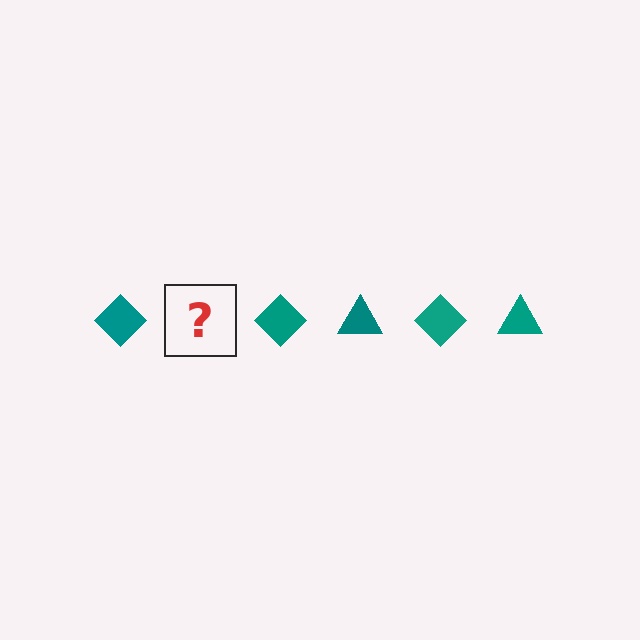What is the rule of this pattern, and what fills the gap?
The rule is that the pattern cycles through diamond, triangle shapes in teal. The gap should be filled with a teal triangle.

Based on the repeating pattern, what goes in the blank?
The blank should be a teal triangle.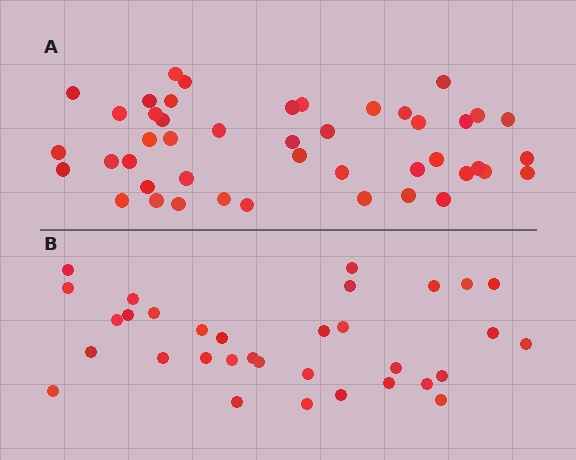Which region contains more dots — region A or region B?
Region A (the top region) has more dots.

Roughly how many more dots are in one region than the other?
Region A has roughly 12 or so more dots than region B.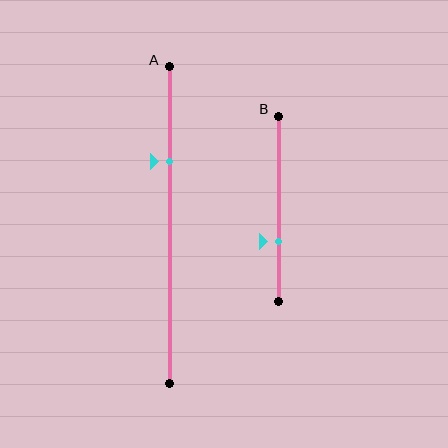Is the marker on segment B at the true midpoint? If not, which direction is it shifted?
No, the marker on segment B is shifted downward by about 18% of the segment length.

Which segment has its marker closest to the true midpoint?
Segment B has its marker closest to the true midpoint.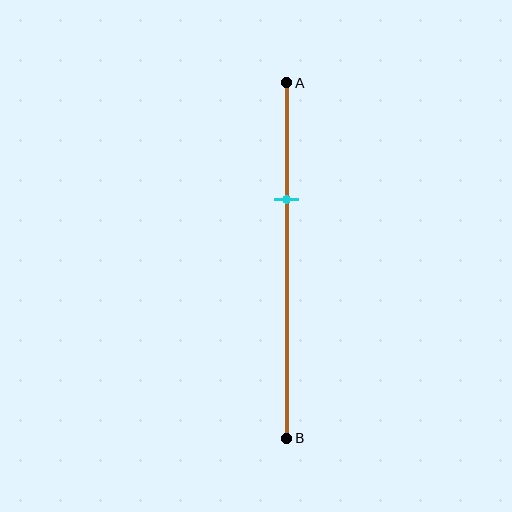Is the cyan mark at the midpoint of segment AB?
No, the mark is at about 35% from A, not at the 50% midpoint.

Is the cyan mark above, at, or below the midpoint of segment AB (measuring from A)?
The cyan mark is above the midpoint of segment AB.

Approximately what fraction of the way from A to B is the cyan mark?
The cyan mark is approximately 35% of the way from A to B.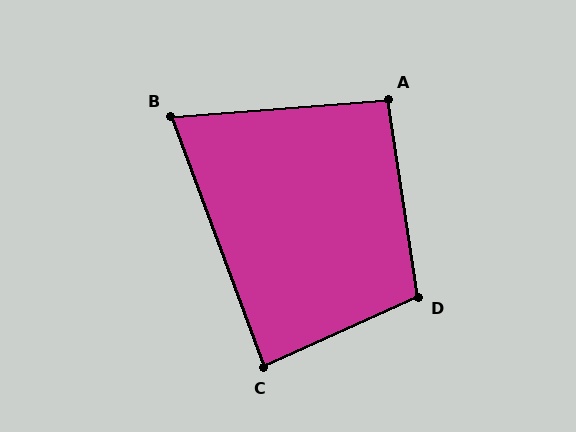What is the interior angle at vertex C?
Approximately 86 degrees (approximately right).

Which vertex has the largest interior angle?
D, at approximately 106 degrees.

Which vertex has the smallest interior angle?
B, at approximately 74 degrees.